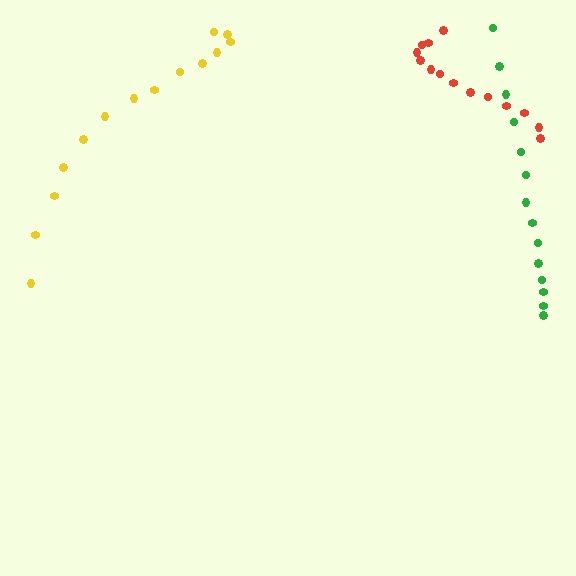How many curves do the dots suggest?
There are 3 distinct paths.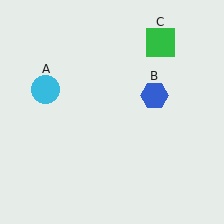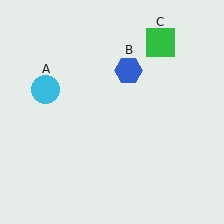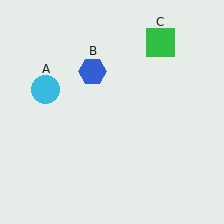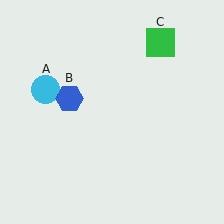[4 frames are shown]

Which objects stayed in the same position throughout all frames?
Cyan circle (object A) and green square (object C) remained stationary.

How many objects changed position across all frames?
1 object changed position: blue hexagon (object B).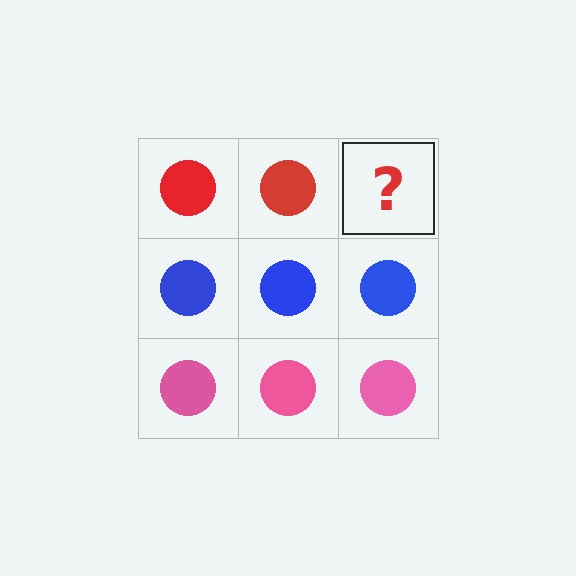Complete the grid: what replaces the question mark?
The question mark should be replaced with a red circle.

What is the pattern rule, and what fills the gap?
The rule is that each row has a consistent color. The gap should be filled with a red circle.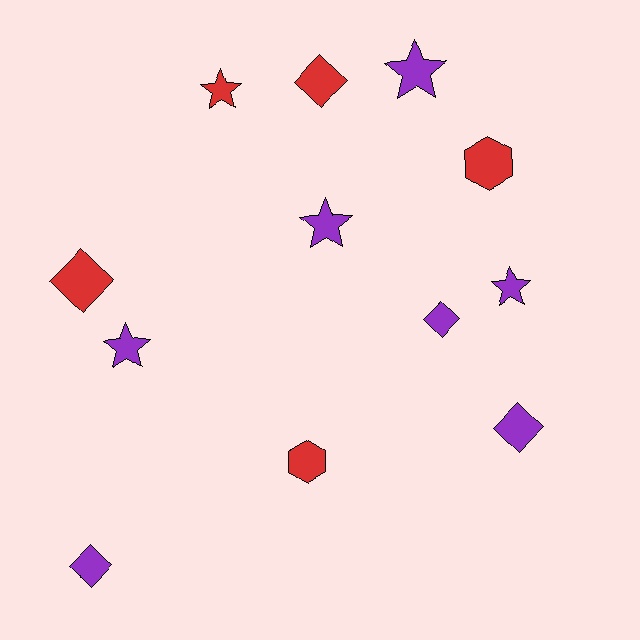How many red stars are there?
There is 1 red star.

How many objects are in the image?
There are 12 objects.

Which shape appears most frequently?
Star, with 5 objects.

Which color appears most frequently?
Purple, with 7 objects.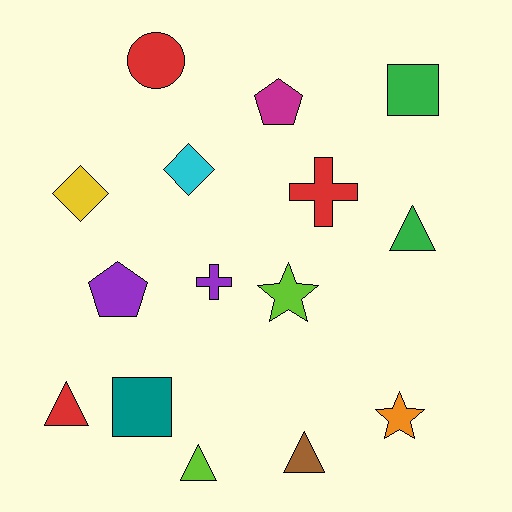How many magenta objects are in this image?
There is 1 magenta object.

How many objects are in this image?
There are 15 objects.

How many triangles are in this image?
There are 4 triangles.